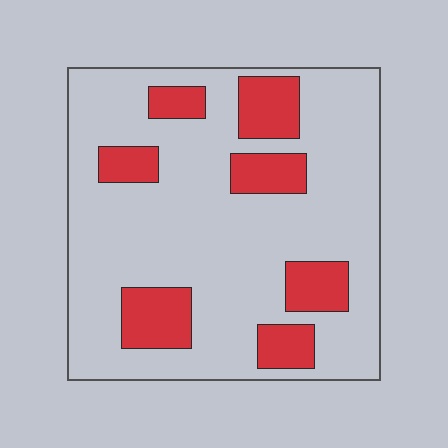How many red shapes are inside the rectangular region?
7.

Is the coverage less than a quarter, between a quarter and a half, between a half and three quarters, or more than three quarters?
Less than a quarter.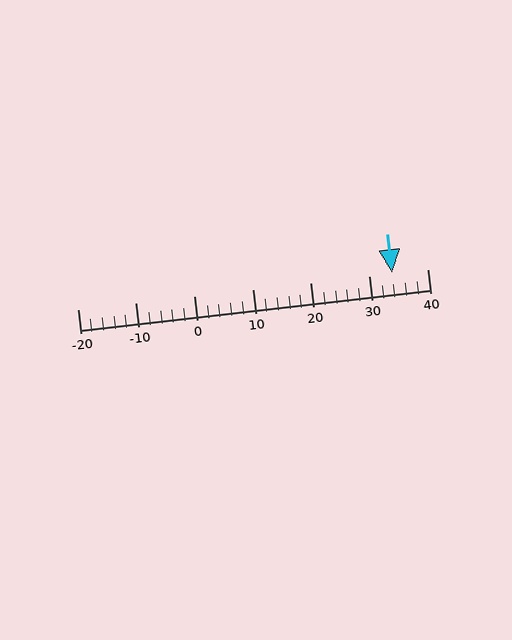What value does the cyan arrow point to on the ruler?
The cyan arrow points to approximately 34.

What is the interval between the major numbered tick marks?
The major tick marks are spaced 10 units apart.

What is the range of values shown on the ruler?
The ruler shows values from -20 to 40.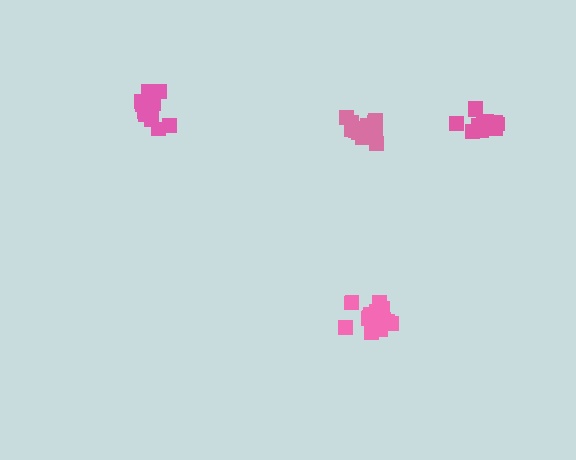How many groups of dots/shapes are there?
There are 4 groups.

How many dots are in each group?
Group 1: 17 dots, Group 2: 11 dots, Group 3: 16 dots, Group 4: 13 dots (57 total).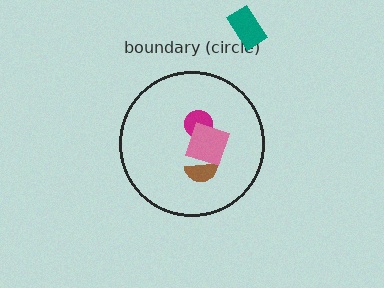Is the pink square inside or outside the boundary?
Inside.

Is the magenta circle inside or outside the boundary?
Inside.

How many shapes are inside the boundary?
3 inside, 1 outside.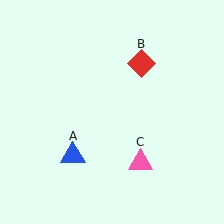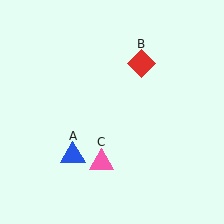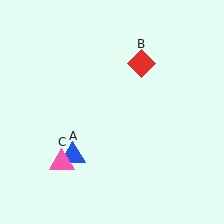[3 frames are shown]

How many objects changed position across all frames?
1 object changed position: pink triangle (object C).